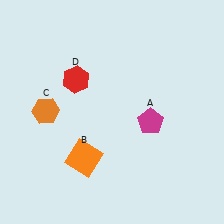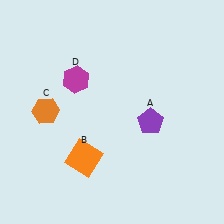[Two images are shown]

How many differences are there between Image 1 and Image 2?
There are 2 differences between the two images.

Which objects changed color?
A changed from magenta to purple. D changed from red to magenta.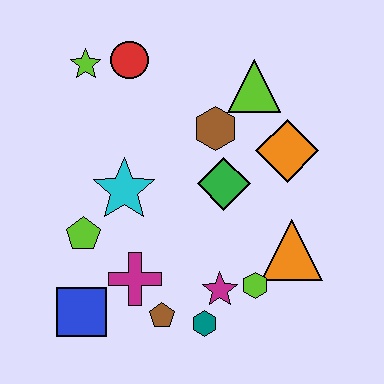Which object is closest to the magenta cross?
The brown pentagon is closest to the magenta cross.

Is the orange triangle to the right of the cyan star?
Yes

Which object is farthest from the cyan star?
The orange triangle is farthest from the cyan star.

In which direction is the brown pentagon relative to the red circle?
The brown pentagon is below the red circle.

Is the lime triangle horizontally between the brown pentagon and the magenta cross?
No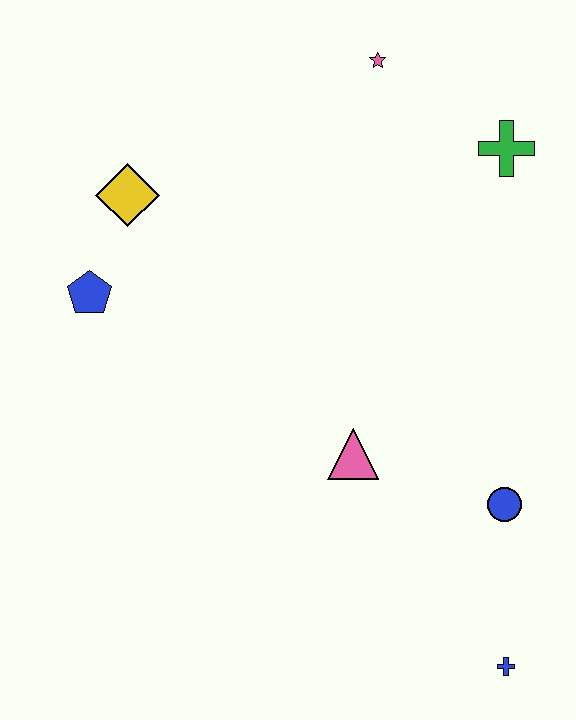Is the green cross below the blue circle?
No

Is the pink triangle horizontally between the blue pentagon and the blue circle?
Yes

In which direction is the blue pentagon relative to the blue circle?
The blue pentagon is to the left of the blue circle.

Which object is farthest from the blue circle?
The yellow diamond is farthest from the blue circle.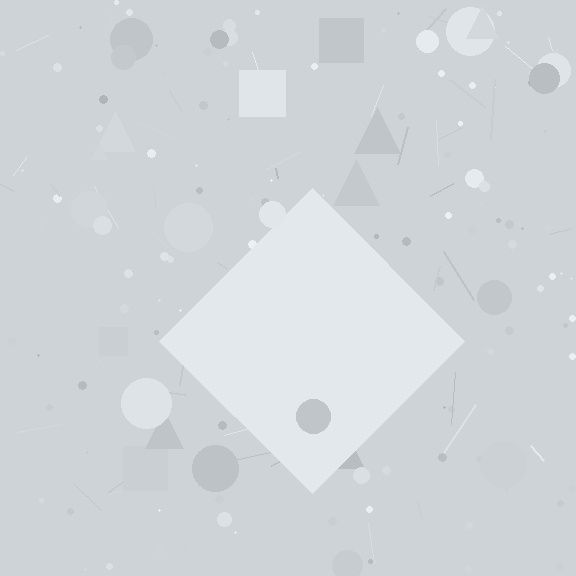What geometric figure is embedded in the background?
A diamond is embedded in the background.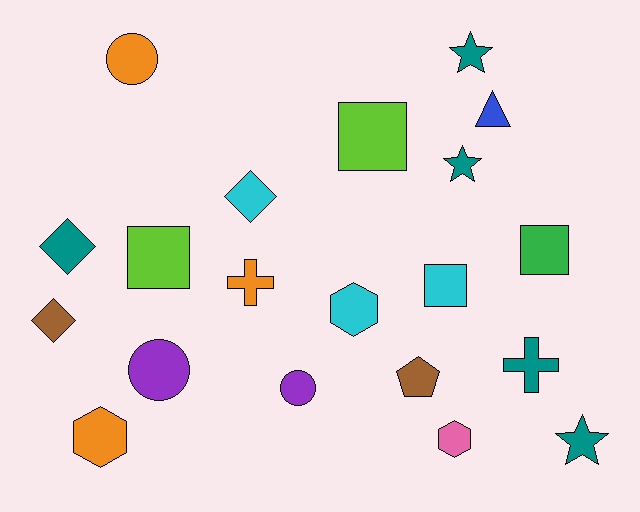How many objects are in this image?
There are 20 objects.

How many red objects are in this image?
There are no red objects.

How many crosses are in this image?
There are 2 crosses.